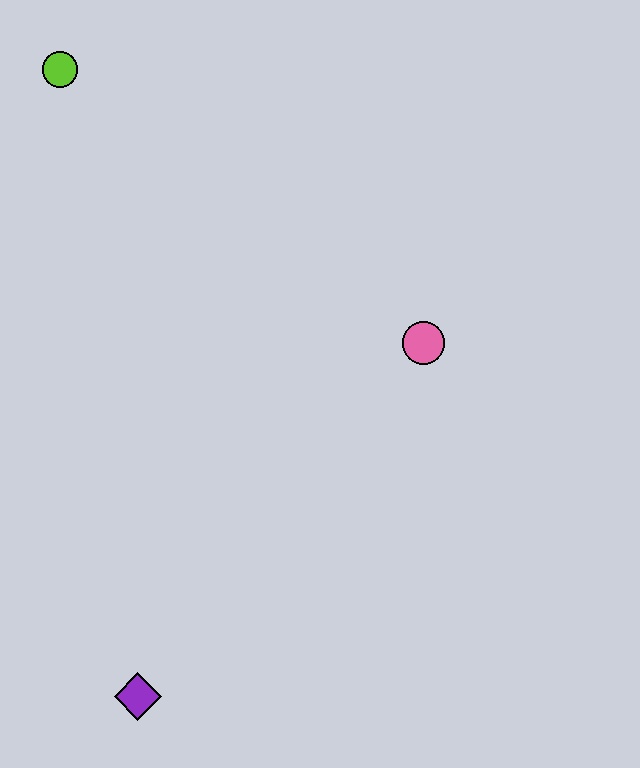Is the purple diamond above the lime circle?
No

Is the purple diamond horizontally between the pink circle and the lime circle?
Yes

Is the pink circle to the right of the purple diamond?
Yes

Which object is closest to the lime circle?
The pink circle is closest to the lime circle.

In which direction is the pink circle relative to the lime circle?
The pink circle is to the right of the lime circle.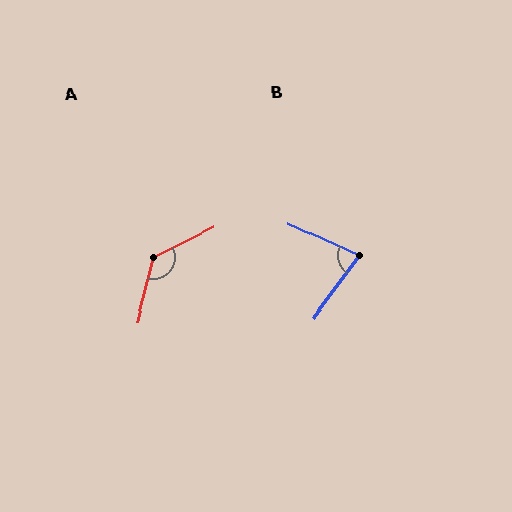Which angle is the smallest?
B, at approximately 78 degrees.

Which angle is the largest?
A, at approximately 130 degrees.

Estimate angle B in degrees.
Approximately 78 degrees.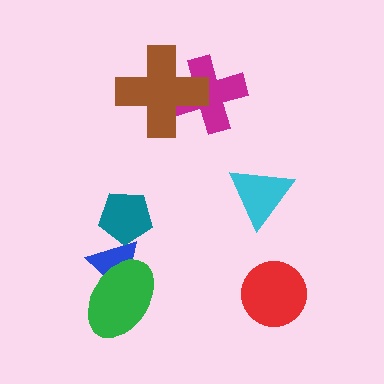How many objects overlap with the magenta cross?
1 object overlaps with the magenta cross.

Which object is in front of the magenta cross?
The brown cross is in front of the magenta cross.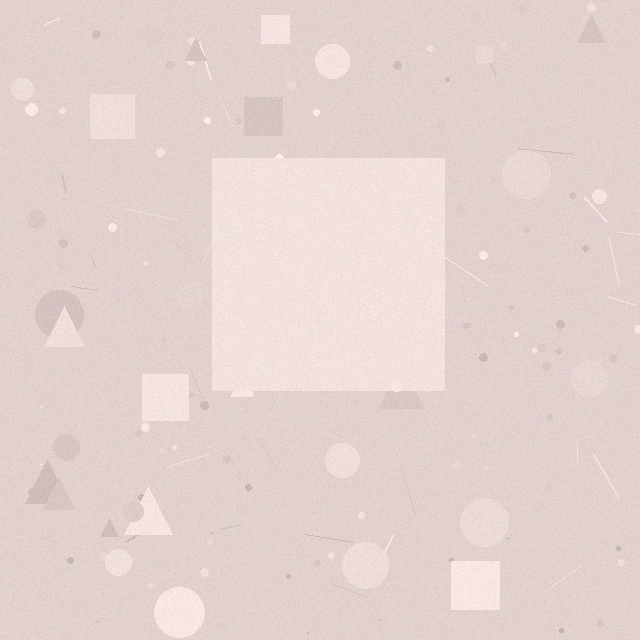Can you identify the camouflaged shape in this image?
The camouflaged shape is a square.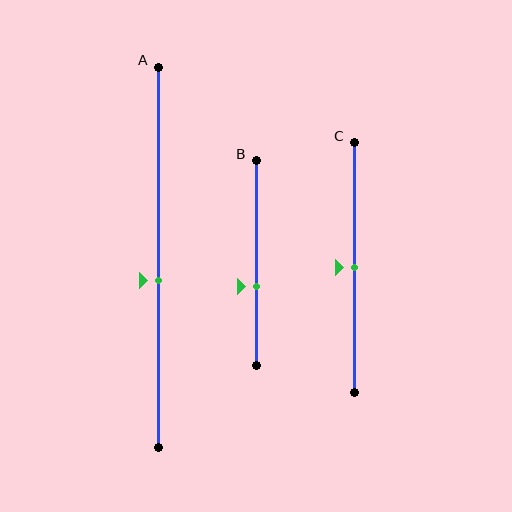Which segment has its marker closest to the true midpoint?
Segment C has its marker closest to the true midpoint.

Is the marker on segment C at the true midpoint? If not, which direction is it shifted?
Yes, the marker on segment C is at the true midpoint.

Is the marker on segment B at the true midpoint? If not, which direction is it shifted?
No, the marker on segment B is shifted downward by about 11% of the segment length.